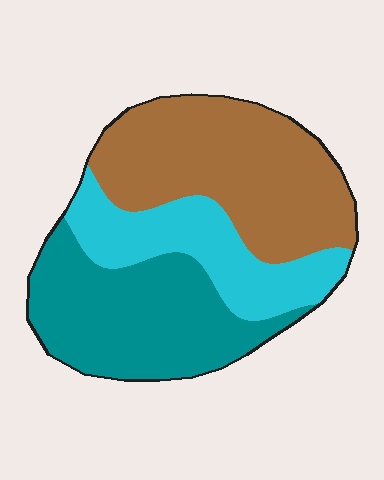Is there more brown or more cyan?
Brown.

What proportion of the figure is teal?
Teal covers around 35% of the figure.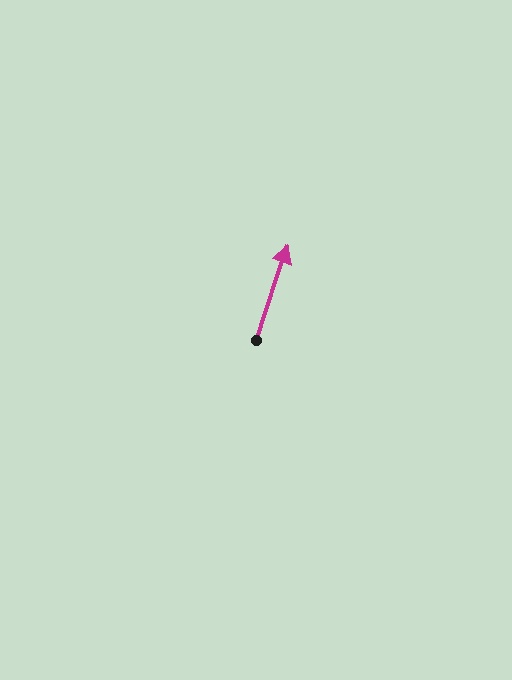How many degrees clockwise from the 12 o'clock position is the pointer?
Approximately 18 degrees.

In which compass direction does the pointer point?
North.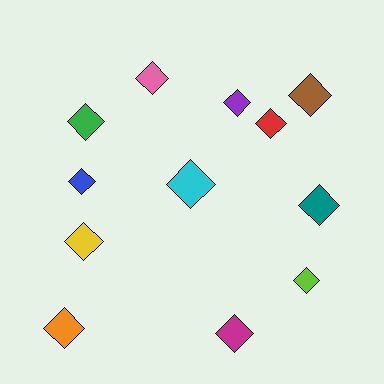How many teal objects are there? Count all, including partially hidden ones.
There is 1 teal object.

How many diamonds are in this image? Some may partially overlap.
There are 12 diamonds.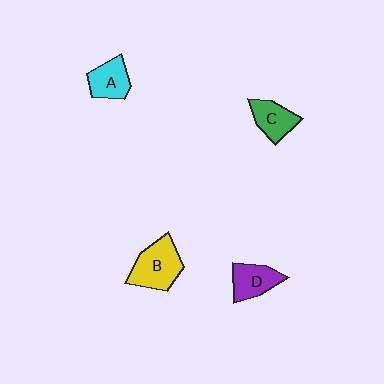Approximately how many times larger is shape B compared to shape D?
Approximately 1.4 times.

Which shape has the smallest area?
Shape C (green).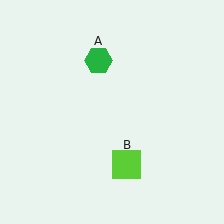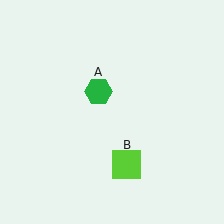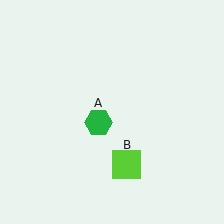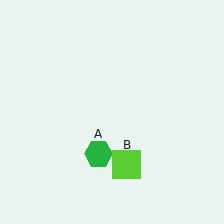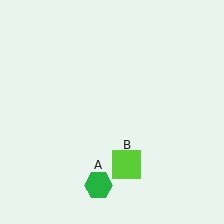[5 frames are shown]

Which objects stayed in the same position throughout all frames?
Lime square (object B) remained stationary.